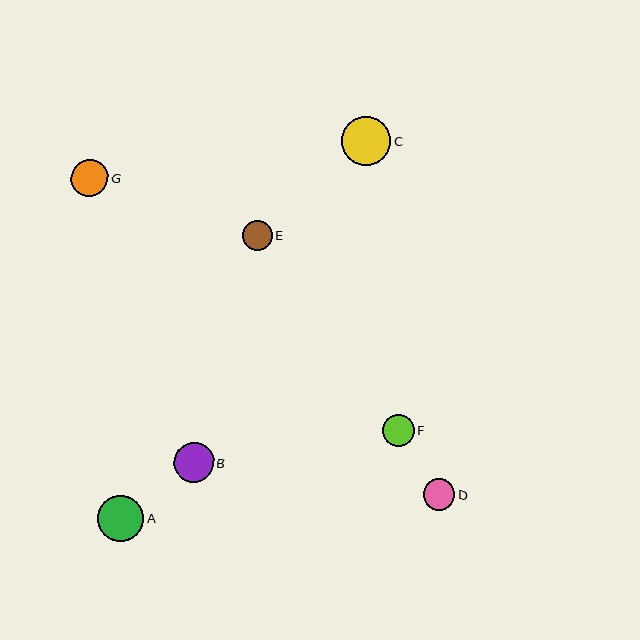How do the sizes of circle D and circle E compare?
Circle D and circle E are approximately the same size.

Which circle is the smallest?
Circle E is the smallest with a size of approximately 30 pixels.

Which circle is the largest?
Circle C is the largest with a size of approximately 49 pixels.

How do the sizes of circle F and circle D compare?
Circle F and circle D are approximately the same size.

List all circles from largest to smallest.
From largest to smallest: C, A, B, G, F, D, E.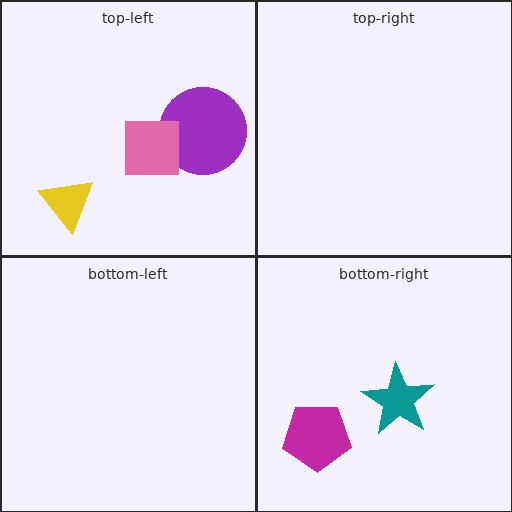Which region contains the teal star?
The bottom-right region.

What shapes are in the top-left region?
The purple circle, the yellow triangle, the pink square.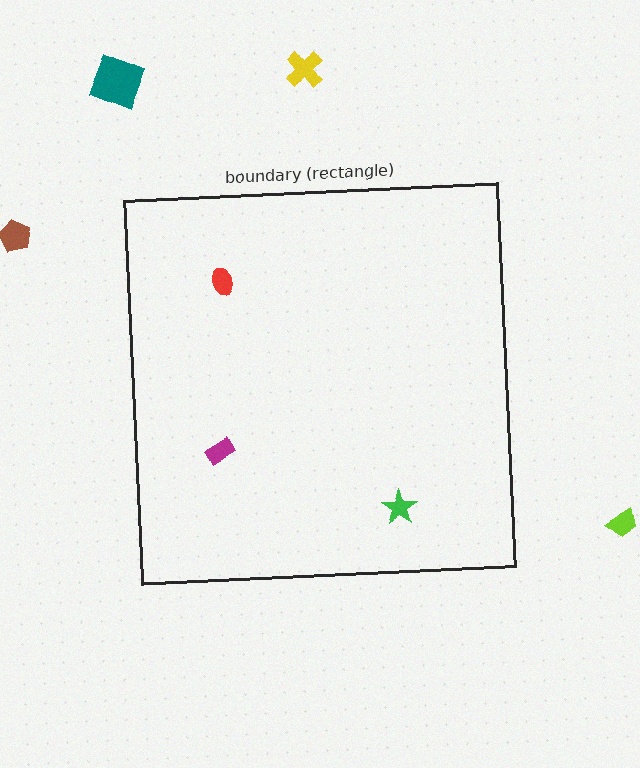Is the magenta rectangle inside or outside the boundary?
Inside.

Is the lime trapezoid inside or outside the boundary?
Outside.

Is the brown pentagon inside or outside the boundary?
Outside.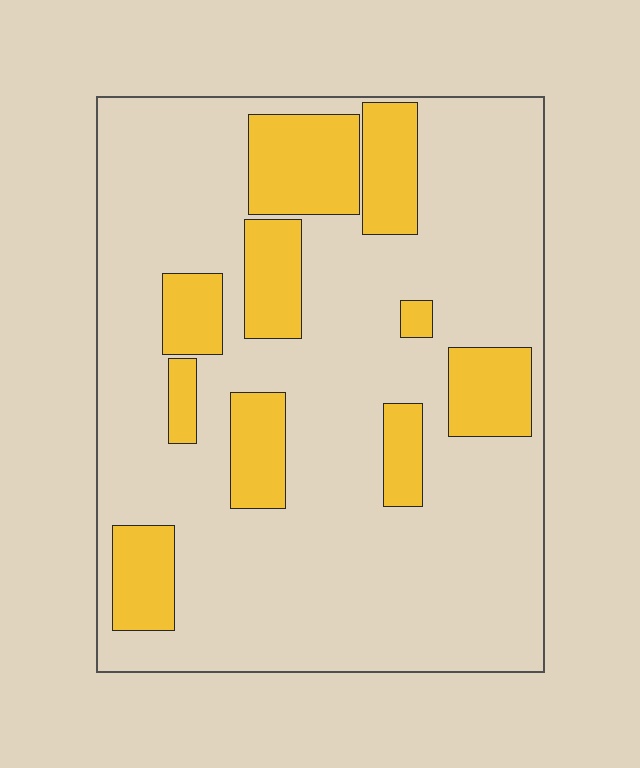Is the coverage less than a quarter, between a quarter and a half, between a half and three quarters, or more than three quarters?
Less than a quarter.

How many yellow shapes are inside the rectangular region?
10.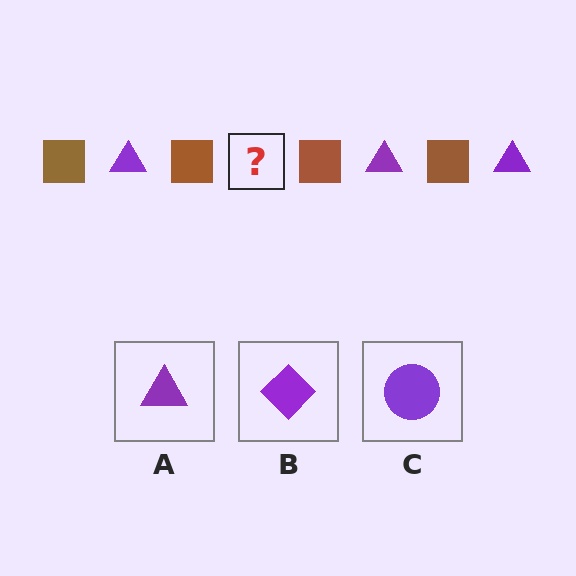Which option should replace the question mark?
Option A.